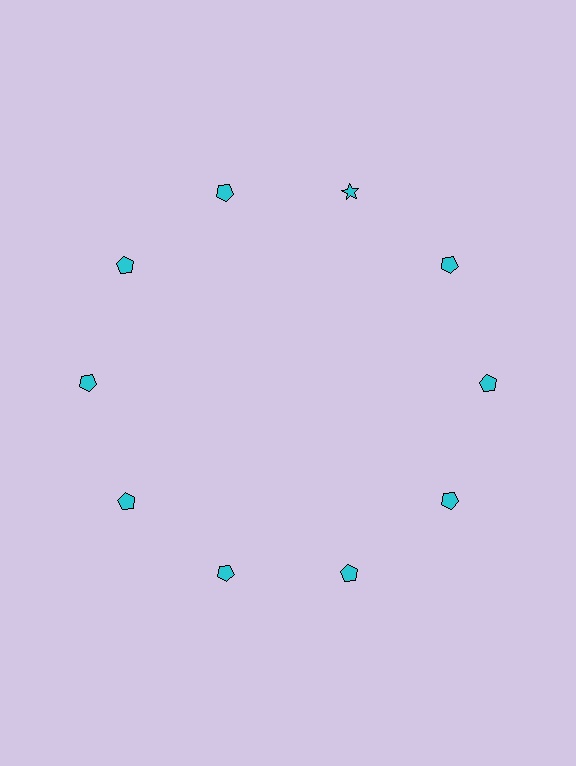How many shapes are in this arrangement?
There are 10 shapes arranged in a ring pattern.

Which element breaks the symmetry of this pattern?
The cyan star at roughly the 1 o'clock position breaks the symmetry. All other shapes are cyan pentagons.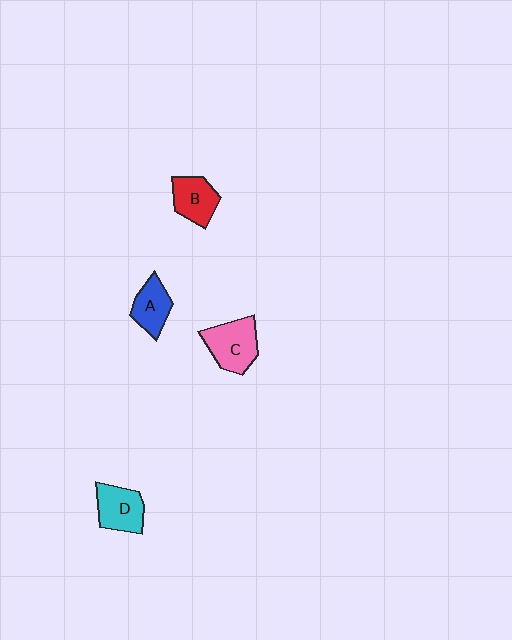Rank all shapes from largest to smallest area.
From largest to smallest: C (pink), D (cyan), B (red), A (blue).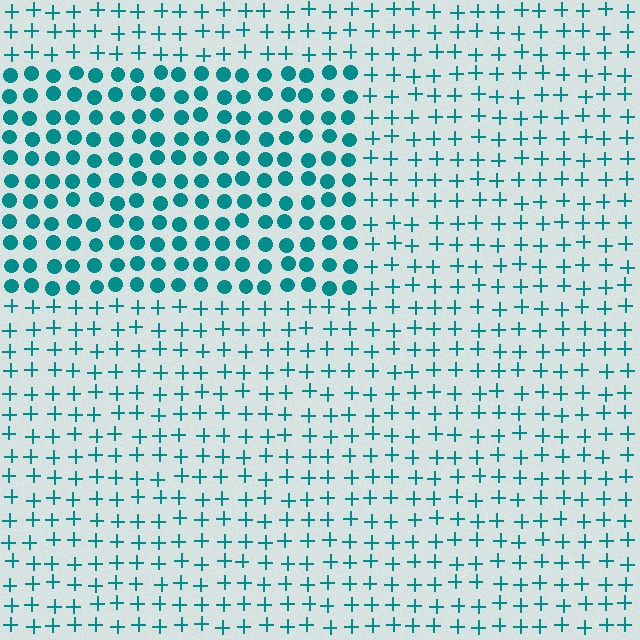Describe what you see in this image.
The image is filled with small teal elements arranged in a uniform grid. A rectangle-shaped region contains circles, while the surrounding area contains plus signs. The boundary is defined purely by the change in element shape.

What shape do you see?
I see a rectangle.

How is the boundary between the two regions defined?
The boundary is defined by a change in element shape: circles inside vs. plus signs outside. All elements share the same color and spacing.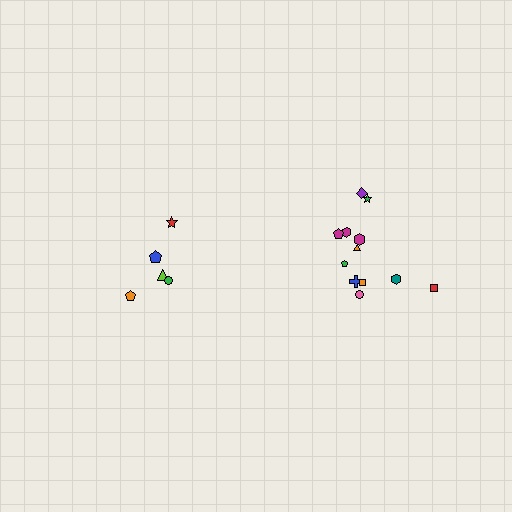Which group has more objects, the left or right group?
The right group.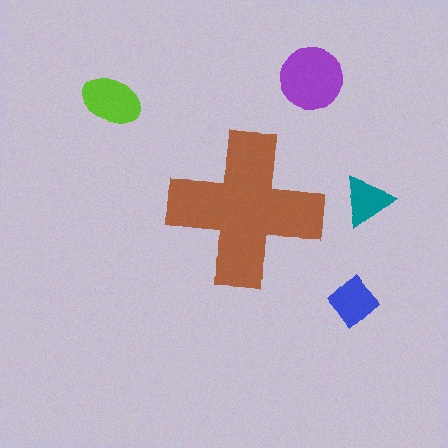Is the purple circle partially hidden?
No, the purple circle is fully visible.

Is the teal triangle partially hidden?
No, the teal triangle is fully visible.